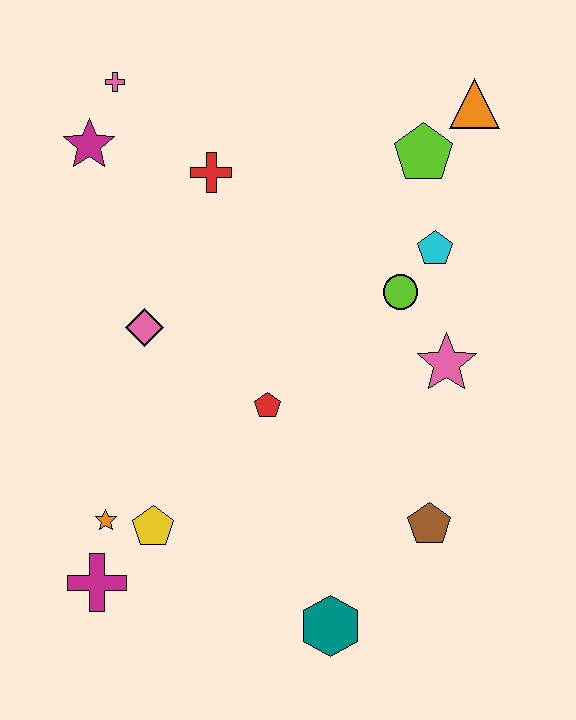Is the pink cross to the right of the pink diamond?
No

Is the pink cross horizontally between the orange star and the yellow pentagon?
Yes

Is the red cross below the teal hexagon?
No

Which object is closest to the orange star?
The yellow pentagon is closest to the orange star.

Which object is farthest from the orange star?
The orange triangle is farthest from the orange star.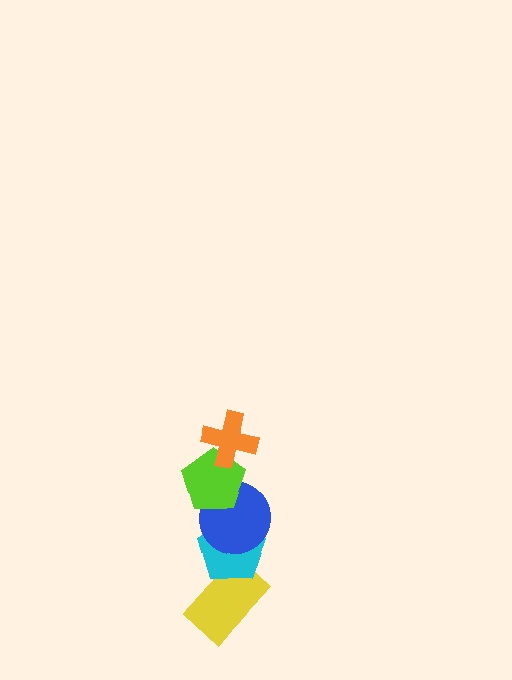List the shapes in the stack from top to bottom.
From top to bottom: the orange cross, the lime pentagon, the blue circle, the cyan pentagon, the yellow rectangle.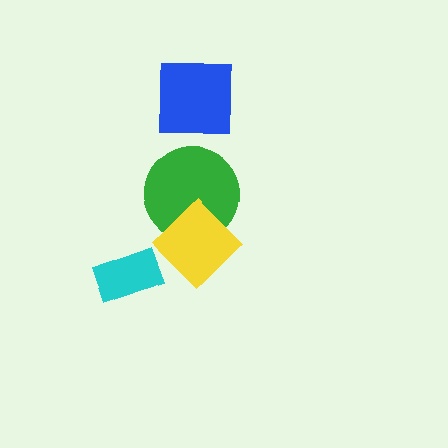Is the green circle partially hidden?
Yes, it is partially covered by another shape.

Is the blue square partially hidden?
No, no other shape covers it.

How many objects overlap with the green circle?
1 object overlaps with the green circle.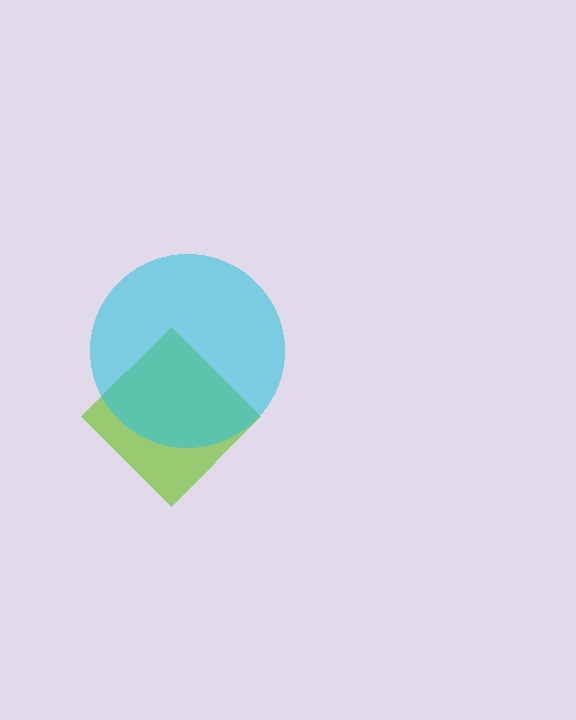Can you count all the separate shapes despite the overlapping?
Yes, there are 2 separate shapes.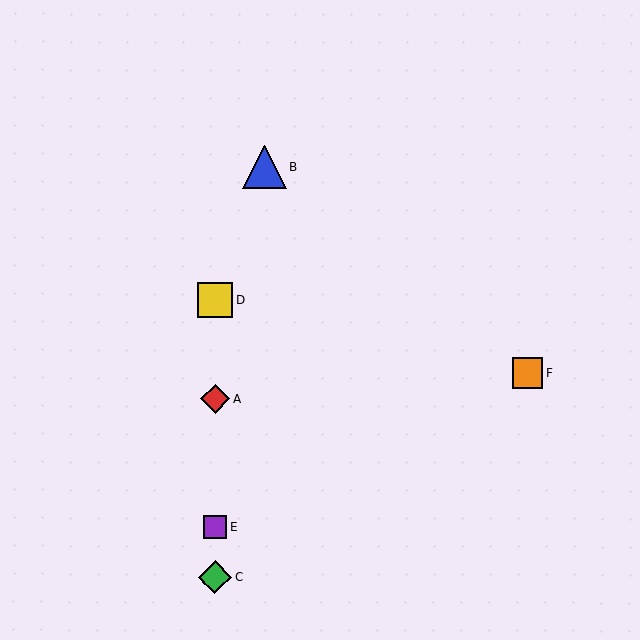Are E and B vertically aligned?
No, E is at x≈215 and B is at x≈265.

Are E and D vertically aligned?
Yes, both are at x≈215.